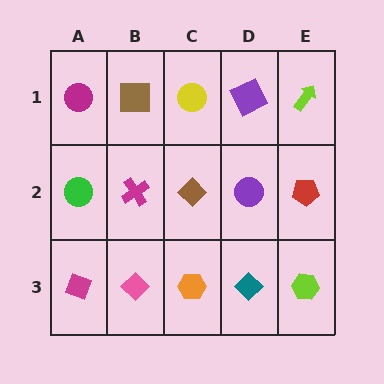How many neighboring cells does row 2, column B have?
4.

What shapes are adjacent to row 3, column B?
A magenta cross (row 2, column B), a magenta diamond (row 3, column A), an orange hexagon (row 3, column C).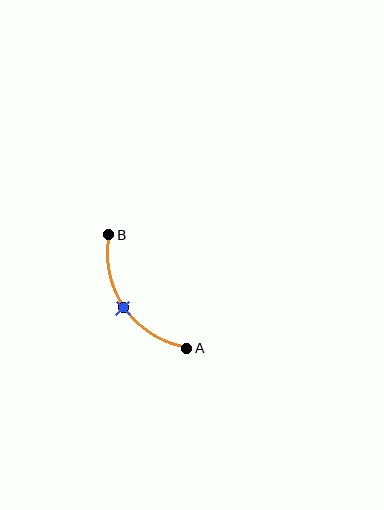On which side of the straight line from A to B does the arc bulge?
The arc bulges below and to the left of the straight line connecting A and B.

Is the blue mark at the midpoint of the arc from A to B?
Yes. The blue mark lies on the arc at equal arc-length from both A and B — it is the arc midpoint.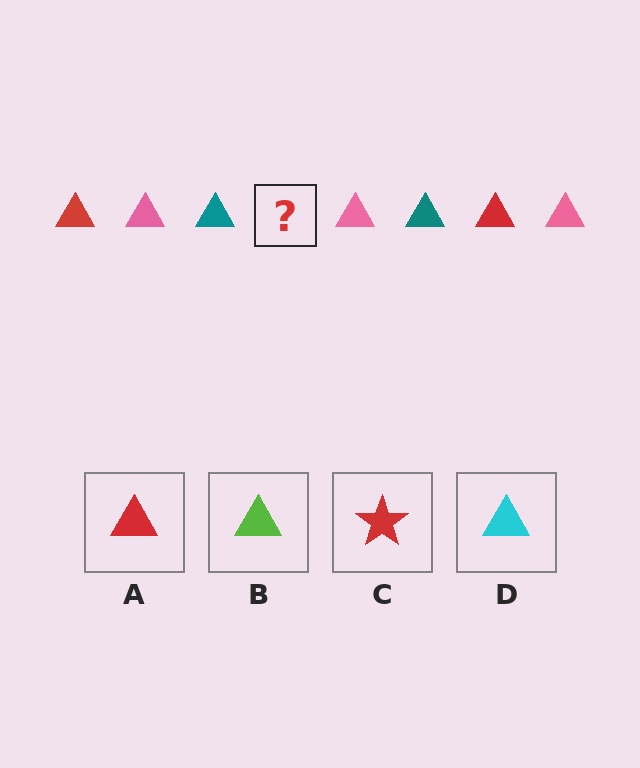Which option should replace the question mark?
Option A.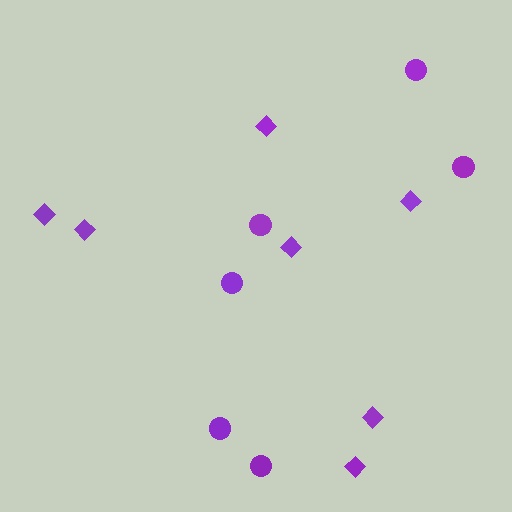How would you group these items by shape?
There are 2 groups: one group of circles (6) and one group of diamonds (7).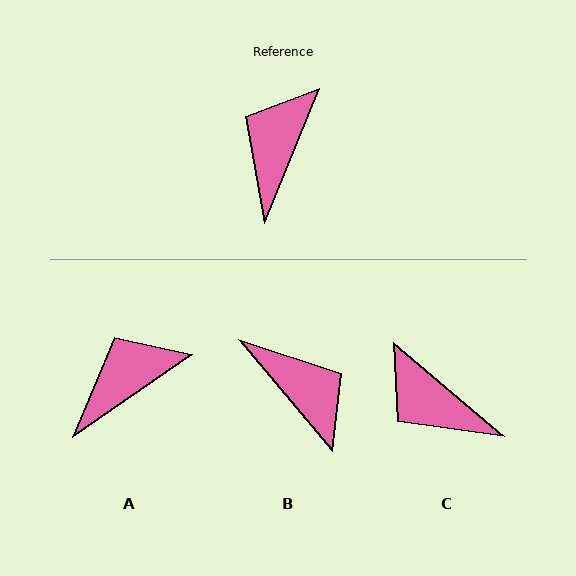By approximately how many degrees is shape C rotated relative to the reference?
Approximately 72 degrees counter-clockwise.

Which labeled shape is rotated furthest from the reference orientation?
B, about 118 degrees away.